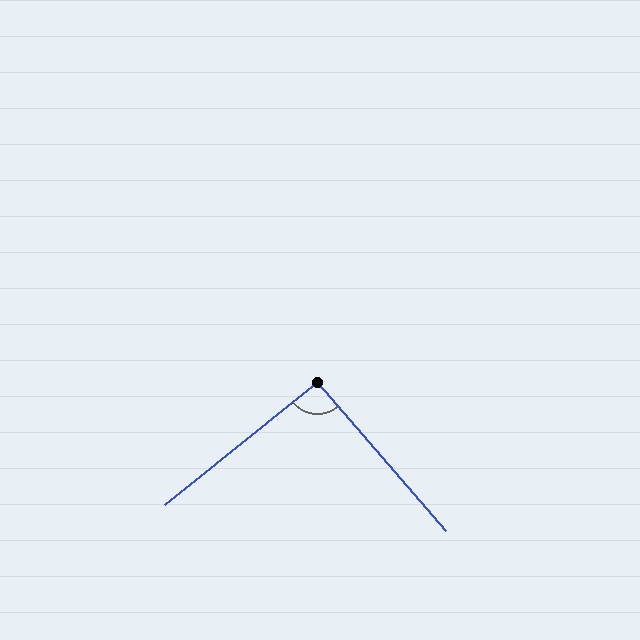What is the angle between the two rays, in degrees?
Approximately 92 degrees.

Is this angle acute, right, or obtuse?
It is approximately a right angle.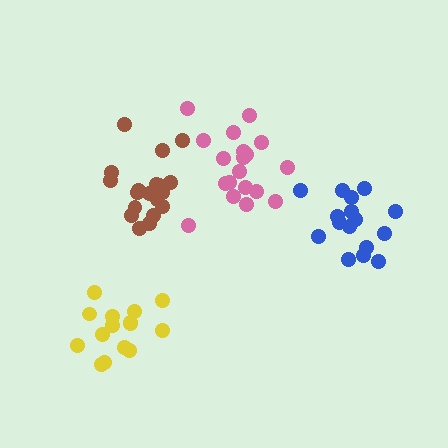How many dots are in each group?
Group 1: 19 dots, Group 2: 19 dots, Group 3: 15 dots, Group 4: 16 dots (69 total).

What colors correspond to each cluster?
The clusters are colored: pink, brown, yellow, blue.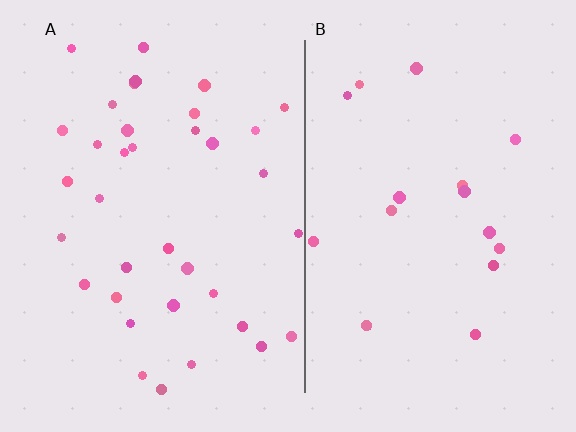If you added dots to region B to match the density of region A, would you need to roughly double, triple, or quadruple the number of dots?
Approximately double.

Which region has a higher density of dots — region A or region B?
A (the left).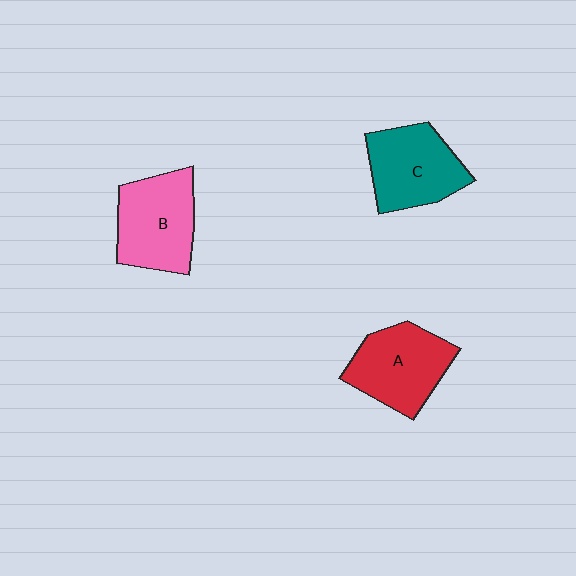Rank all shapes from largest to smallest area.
From largest to smallest: B (pink), A (red), C (teal).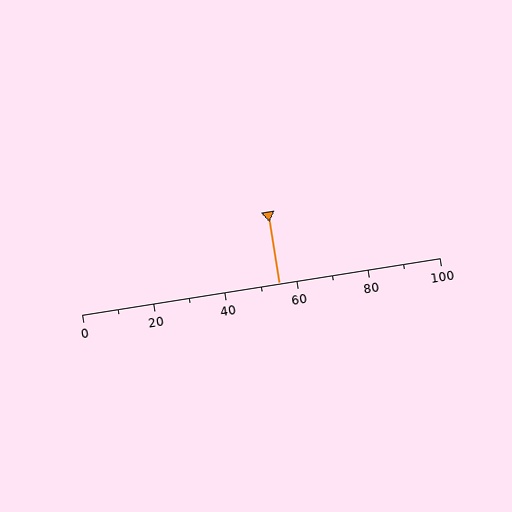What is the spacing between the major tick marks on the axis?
The major ticks are spaced 20 apart.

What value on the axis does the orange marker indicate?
The marker indicates approximately 55.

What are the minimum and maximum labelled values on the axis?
The axis runs from 0 to 100.